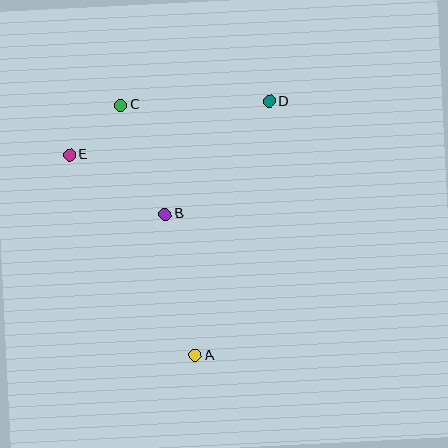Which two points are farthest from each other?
Points A and D are farthest from each other.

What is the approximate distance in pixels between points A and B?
The distance between A and B is approximately 144 pixels.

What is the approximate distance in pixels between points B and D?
The distance between B and D is approximately 153 pixels.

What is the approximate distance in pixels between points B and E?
The distance between B and E is approximately 113 pixels.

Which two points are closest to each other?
Points C and E are closest to each other.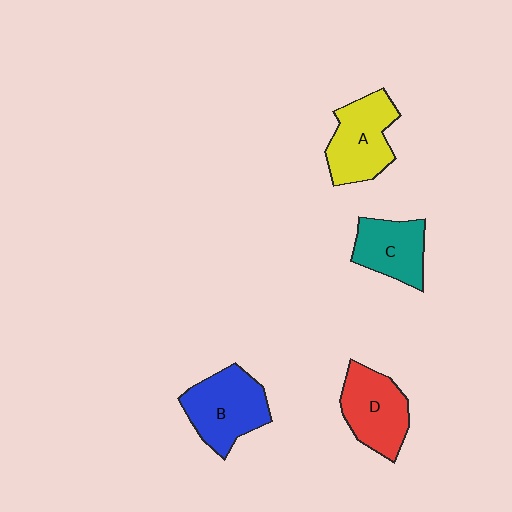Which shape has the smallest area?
Shape C (teal).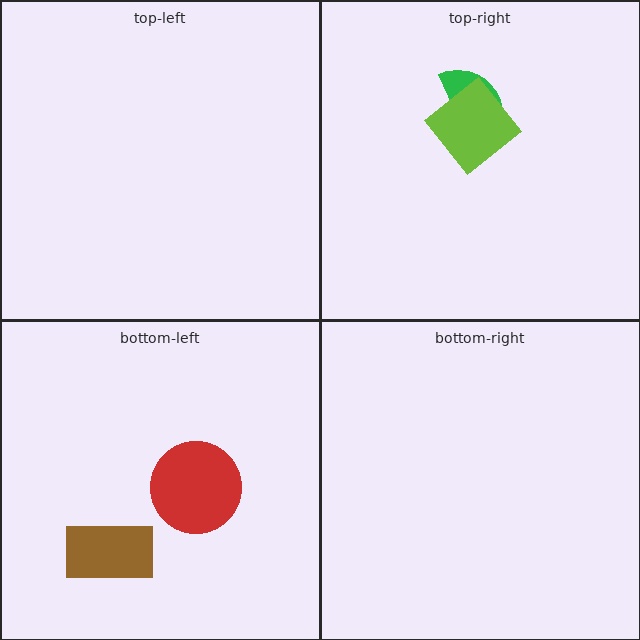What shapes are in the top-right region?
The green semicircle, the lime diamond.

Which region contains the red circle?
The bottom-left region.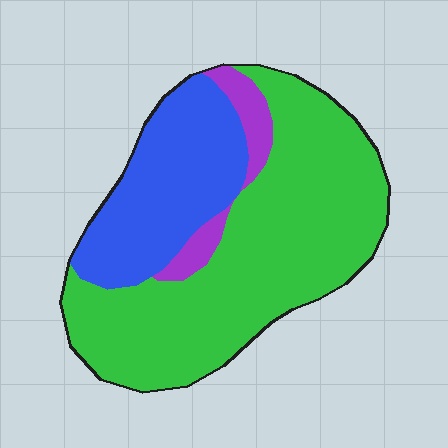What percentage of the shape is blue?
Blue covers 29% of the shape.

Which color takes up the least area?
Purple, at roughly 10%.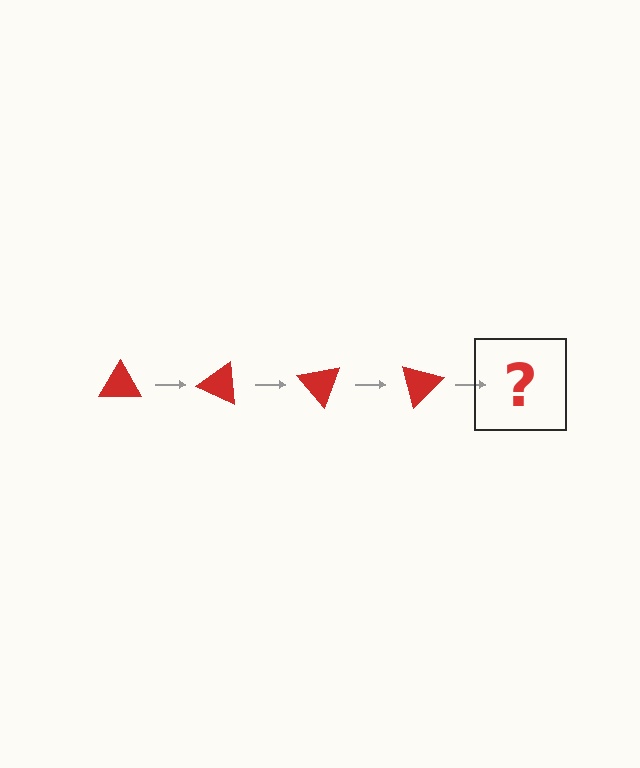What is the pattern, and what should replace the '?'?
The pattern is that the triangle rotates 25 degrees each step. The '?' should be a red triangle rotated 100 degrees.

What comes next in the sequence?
The next element should be a red triangle rotated 100 degrees.